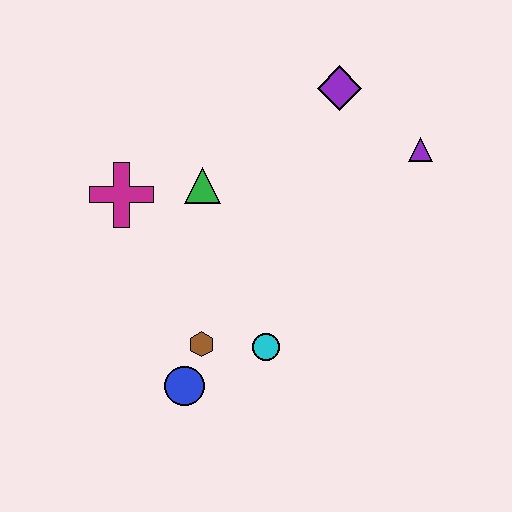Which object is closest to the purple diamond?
The purple triangle is closest to the purple diamond.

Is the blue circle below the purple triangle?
Yes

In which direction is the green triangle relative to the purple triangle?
The green triangle is to the left of the purple triangle.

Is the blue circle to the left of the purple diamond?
Yes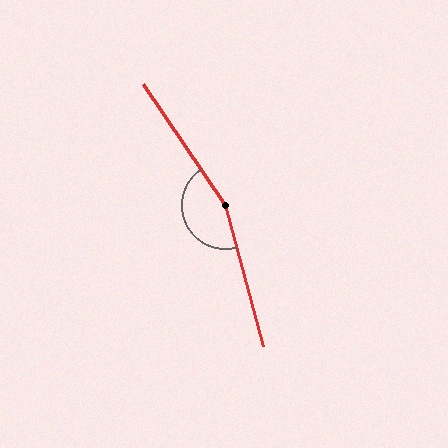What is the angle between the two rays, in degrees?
Approximately 161 degrees.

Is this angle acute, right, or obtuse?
It is obtuse.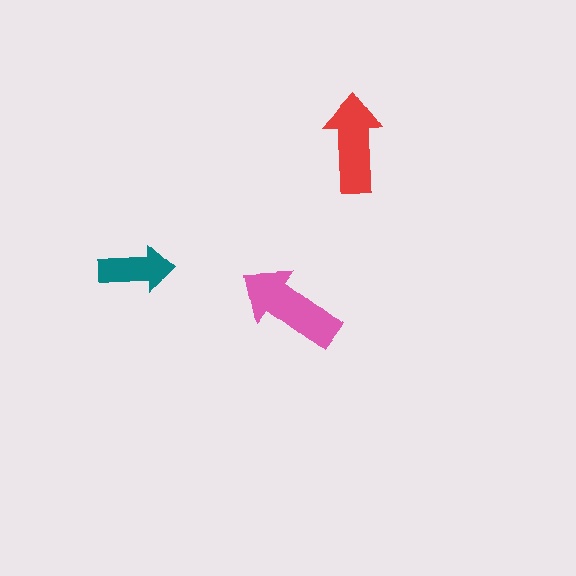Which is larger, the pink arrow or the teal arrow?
The pink one.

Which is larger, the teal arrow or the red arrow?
The red one.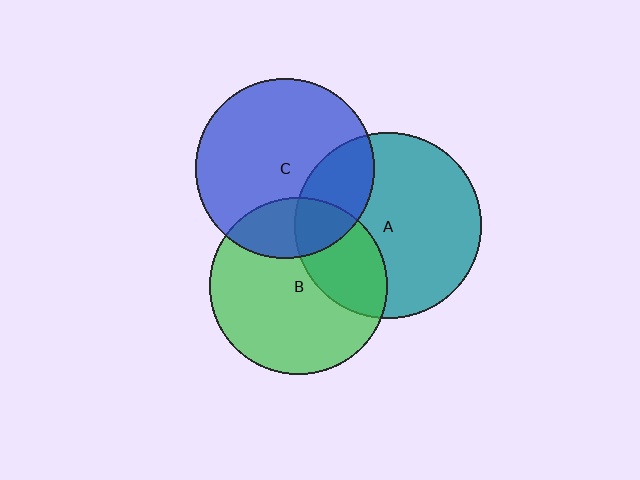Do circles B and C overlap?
Yes.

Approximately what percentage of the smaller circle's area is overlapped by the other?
Approximately 25%.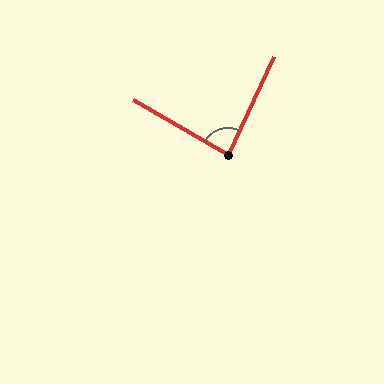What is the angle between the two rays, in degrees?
Approximately 85 degrees.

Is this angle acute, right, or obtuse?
It is acute.